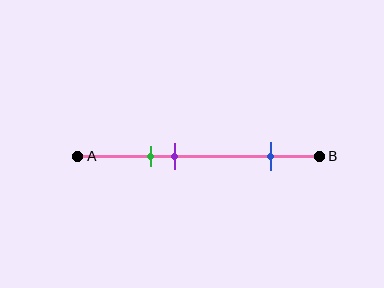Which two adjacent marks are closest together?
The green and purple marks are the closest adjacent pair.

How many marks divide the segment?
There are 3 marks dividing the segment.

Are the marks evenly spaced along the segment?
No, the marks are not evenly spaced.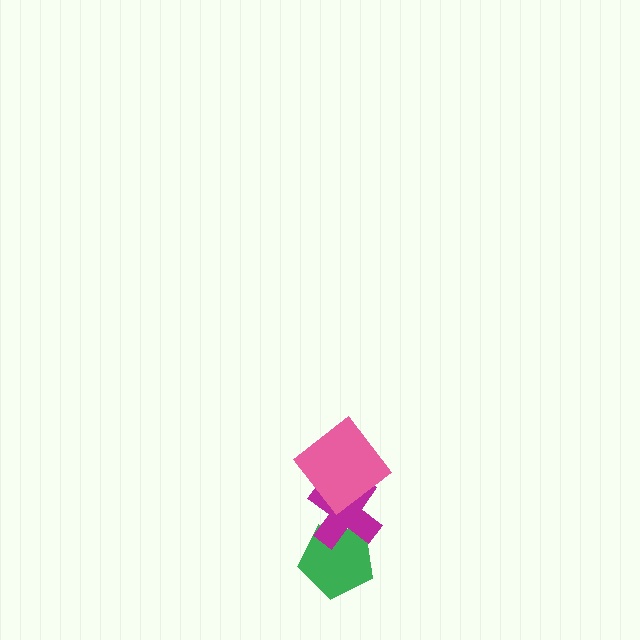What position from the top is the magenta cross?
The magenta cross is 2nd from the top.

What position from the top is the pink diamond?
The pink diamond is 1st from the top.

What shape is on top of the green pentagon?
The magenta cross is on top of the green pentagon.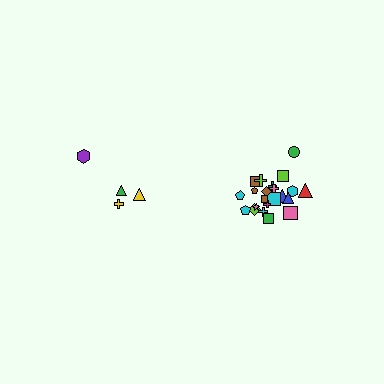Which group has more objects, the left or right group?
The right group.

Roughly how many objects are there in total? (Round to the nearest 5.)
Roughly 25 objects in total.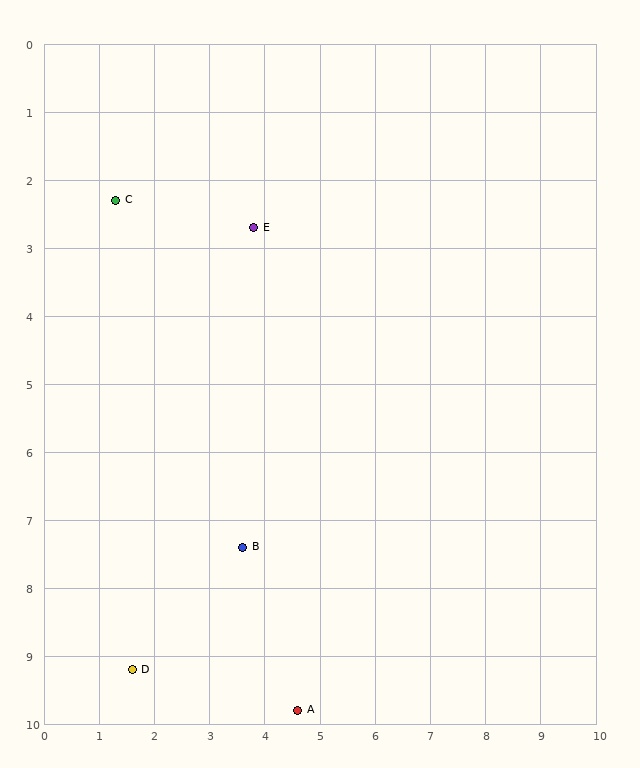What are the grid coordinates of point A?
Point A is at approximately (4.6, 9.8).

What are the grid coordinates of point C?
Point C is at approximately (1.3, 2.3).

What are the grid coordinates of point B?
Point B is at approximately (3.6, 7.4).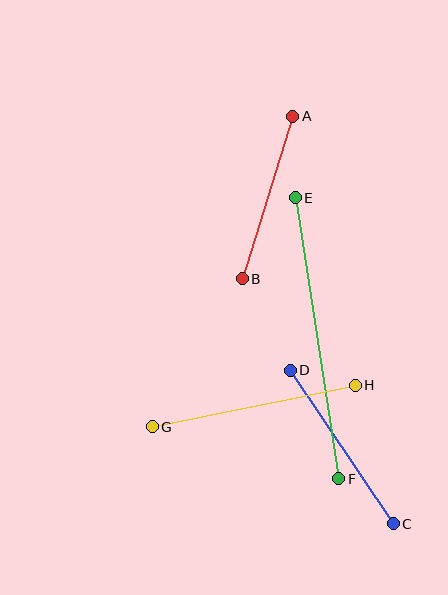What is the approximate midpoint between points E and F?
The midpoint is at approximately (317, 338) pixels.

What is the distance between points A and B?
The distance is approximately 170 pixels.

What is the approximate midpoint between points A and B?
The midpoint is at approximately (267, 198) pixels.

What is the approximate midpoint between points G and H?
The midpoint is at approximately (254, 406) pixels.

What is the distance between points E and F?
The distance is approximately 284 pixels.